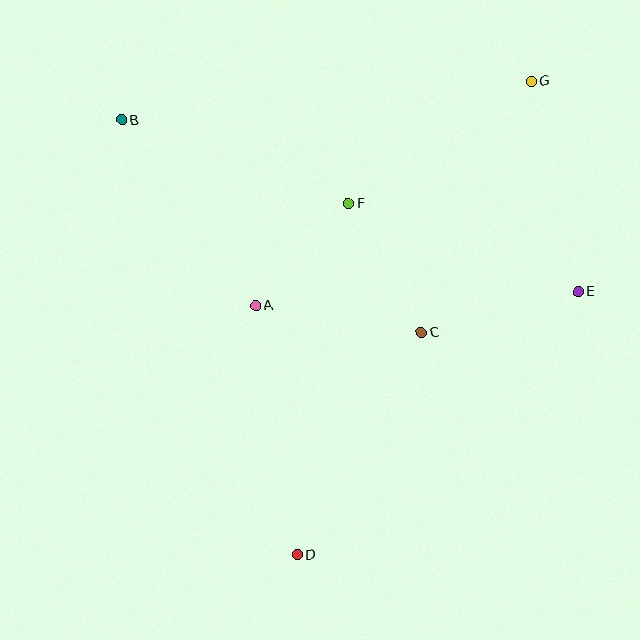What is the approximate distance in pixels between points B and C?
The distance between B and C is approximately 367 pixels.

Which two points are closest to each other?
Points A and F are closest to each other.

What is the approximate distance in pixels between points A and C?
The distance between A and C is approximately 168 pixels.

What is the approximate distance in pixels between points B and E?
The distance between B and E is approximately 488 pixels.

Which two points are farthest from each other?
Points D and G are farthest from each other.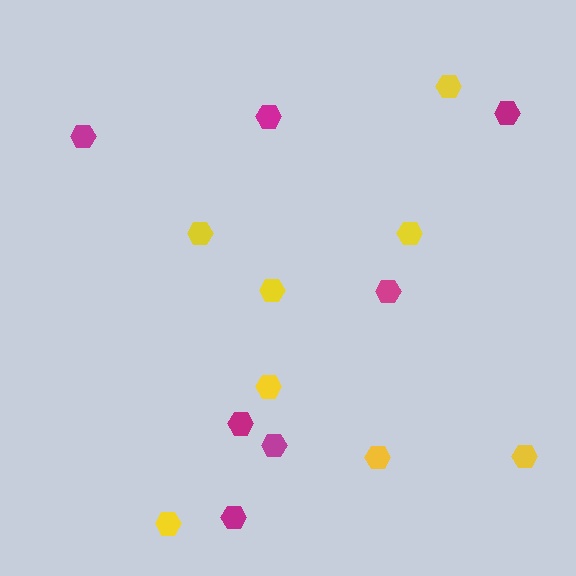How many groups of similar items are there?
There are 2 groups: one group of magenta hexagons (7) and one group of yellow hexagons (8).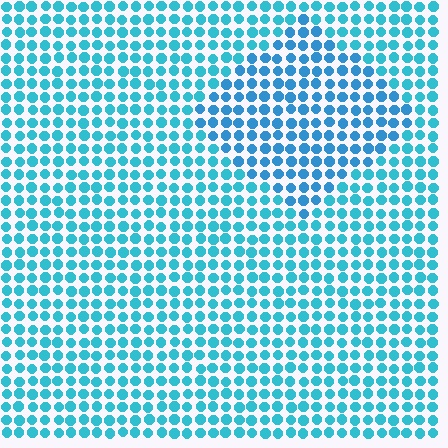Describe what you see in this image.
The image is filled with small cyan elements in a uniform arrangement. A diamond-shaped region is visible where the elements are tinted to a slightly different hue, forming a subtle color boundary.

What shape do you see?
I see a diamond.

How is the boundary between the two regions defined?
The boundary is defined purely by a slight shift in hue (about 17 degrees). Spacing, size, and orientation are identical on both sides.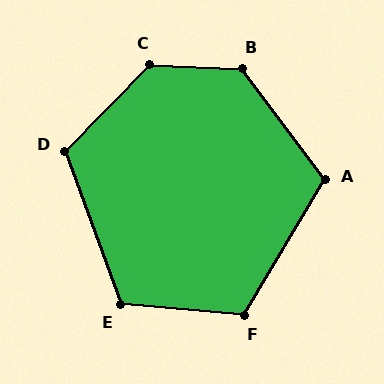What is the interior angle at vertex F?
Approximately 116 degrees (obtuse).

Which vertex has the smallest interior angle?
A, at approximately 113 degrees.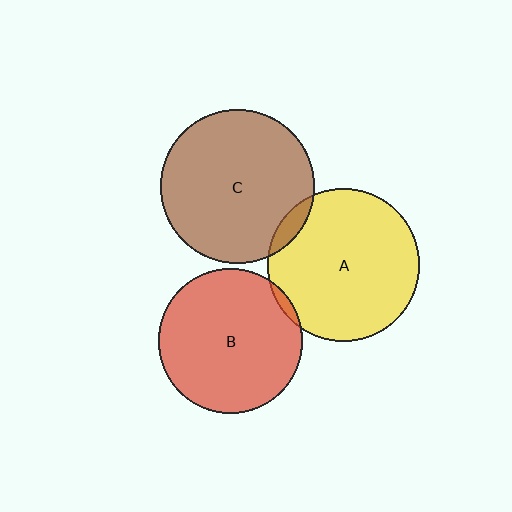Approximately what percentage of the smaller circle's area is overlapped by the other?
Approximately 5%.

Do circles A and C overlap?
Yes.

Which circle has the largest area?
Circle C (brown).